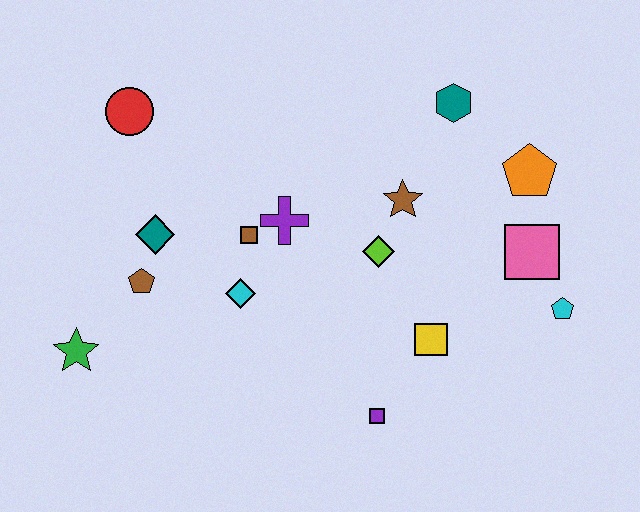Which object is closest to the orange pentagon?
The pink square is closest to the orange pentagon.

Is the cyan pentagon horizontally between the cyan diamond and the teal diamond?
No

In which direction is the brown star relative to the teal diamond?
The brown star is to the right of the teal diamond.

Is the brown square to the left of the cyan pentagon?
Yes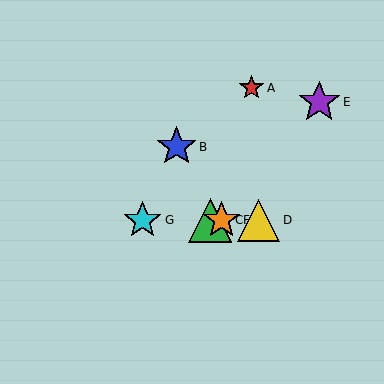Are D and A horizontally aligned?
No, D is at y≈220 and A is at y≈88.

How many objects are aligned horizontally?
4 objects (C, D, F, G) are aligned horizontally.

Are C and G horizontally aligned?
Yes, both are at y≈220.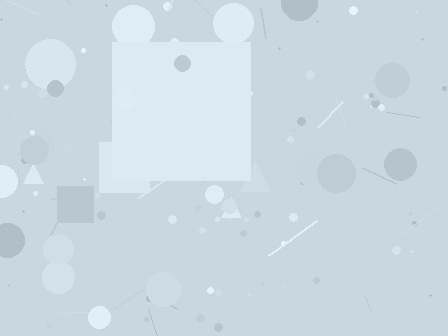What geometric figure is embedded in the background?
A square is embedded in the background.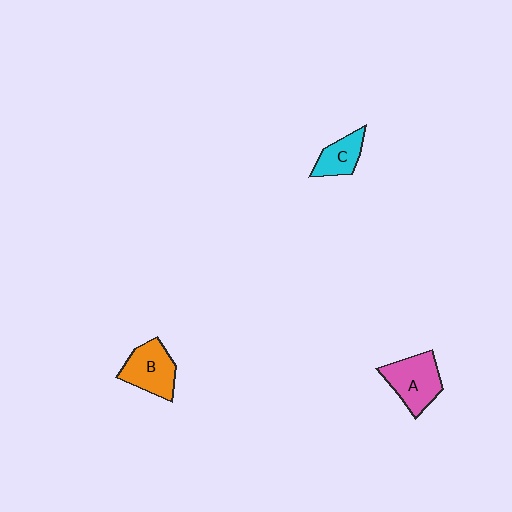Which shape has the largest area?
Shape A (pink).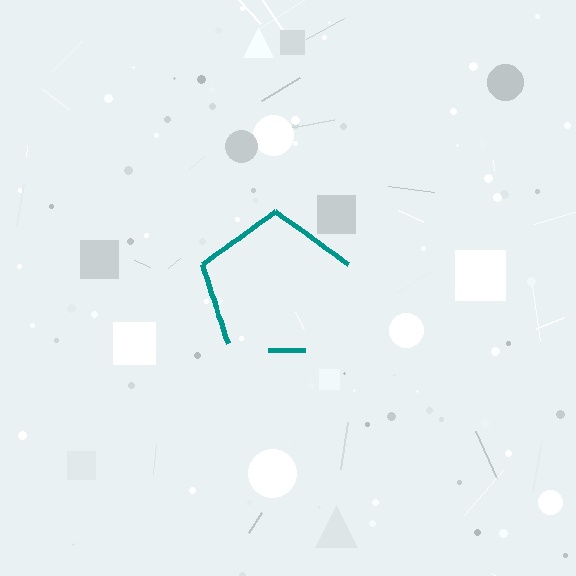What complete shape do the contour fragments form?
The contour fragments form a pentagon.